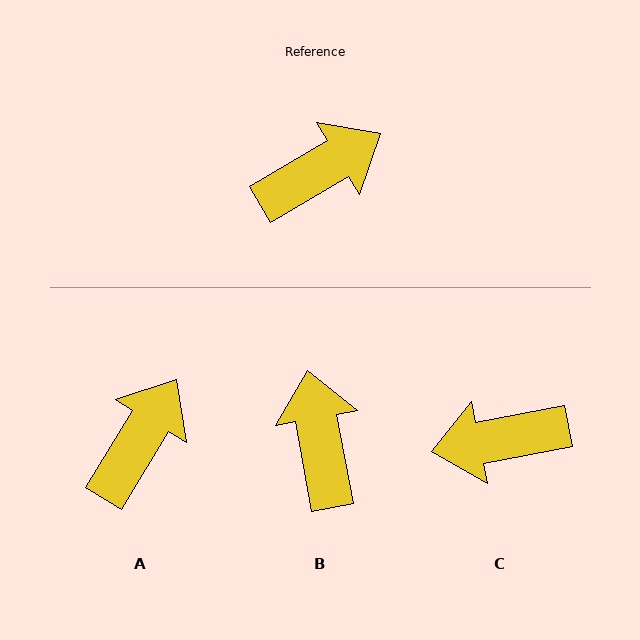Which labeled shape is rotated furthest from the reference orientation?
C, about 160 degrees away.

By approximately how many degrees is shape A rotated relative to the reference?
Approximately 28 degrees counter-clockwise.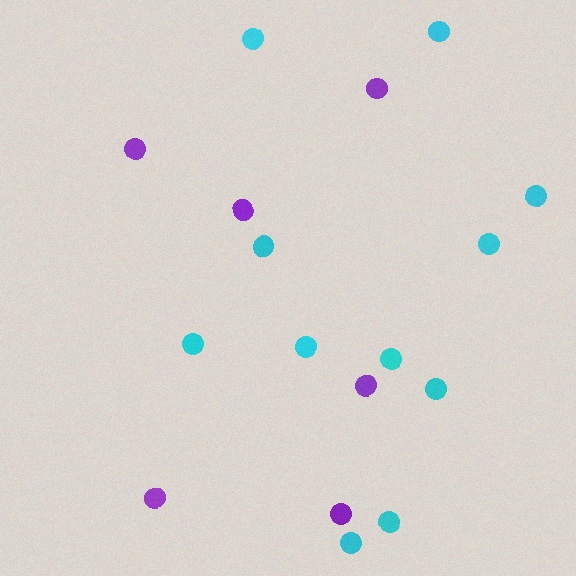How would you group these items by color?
There are 2 groups: one group of purple circles (6) and one group of cyan circles (11).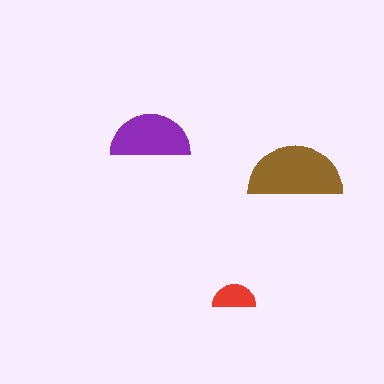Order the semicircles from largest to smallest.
the brown one, the purple one, the red one.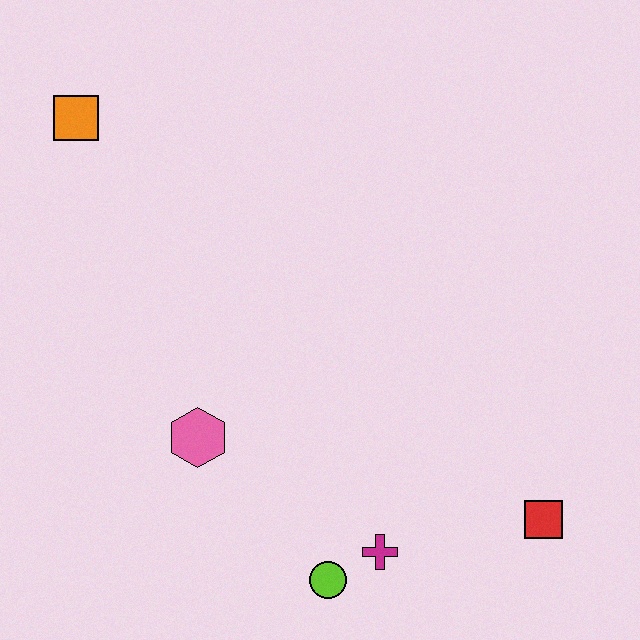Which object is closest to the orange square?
The pink hexagon is closest to the orange square.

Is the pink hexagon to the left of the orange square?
No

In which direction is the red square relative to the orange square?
The red square is to the right of the orange square.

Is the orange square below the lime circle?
No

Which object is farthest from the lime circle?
The orange square is farthest from the lime circle.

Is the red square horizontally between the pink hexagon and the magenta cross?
No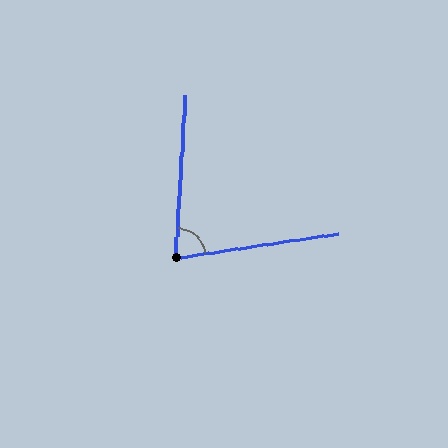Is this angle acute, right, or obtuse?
It is acute.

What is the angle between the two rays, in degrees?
Approximately 78 degrees.